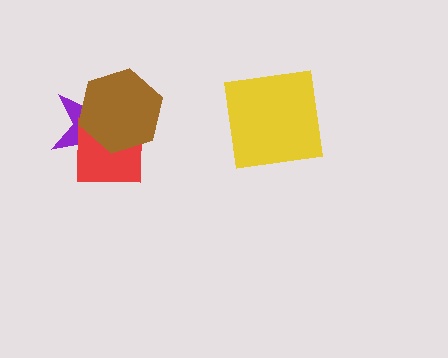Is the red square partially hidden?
Yes, it is partially covered by another shape.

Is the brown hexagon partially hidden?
No, no other shape covers it.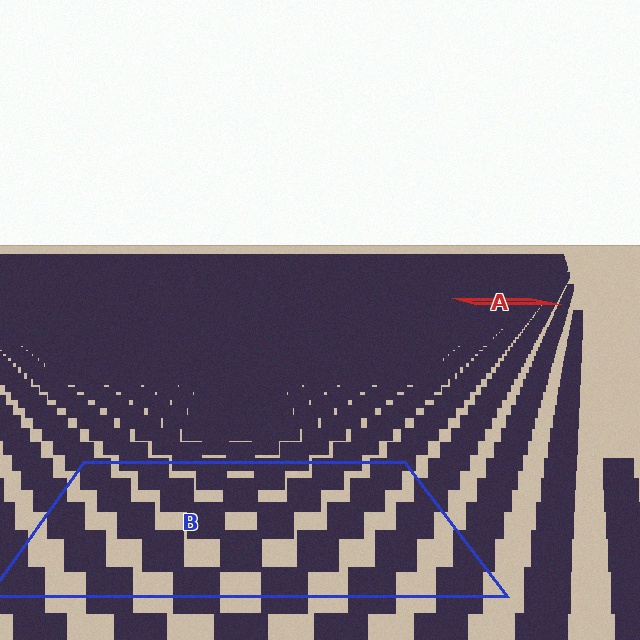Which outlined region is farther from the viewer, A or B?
Region A is farther from the viewer — the texture elements inside it appear smaller and more densely packed.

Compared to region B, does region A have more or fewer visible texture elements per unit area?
Region A has more texture elements per unit area — they are packed more densely because it is farther away.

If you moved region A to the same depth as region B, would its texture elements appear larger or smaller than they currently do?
They would appear larger. At a closer depth, the same texture elements are projected at a bigger on-screen size.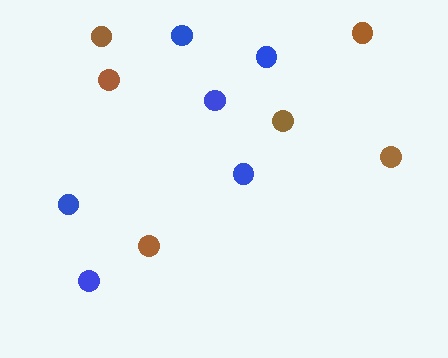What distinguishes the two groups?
There are 2 groups: one group of brown circles (6) and one group of blue circles (6).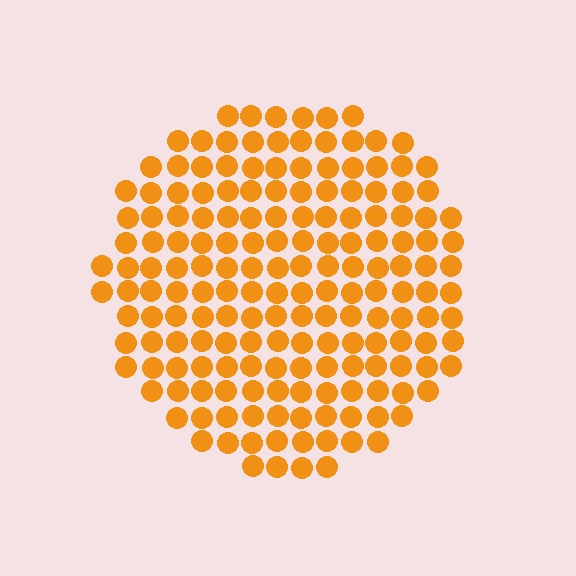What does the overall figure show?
The overall figure shows a circle.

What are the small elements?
The small elements are circles.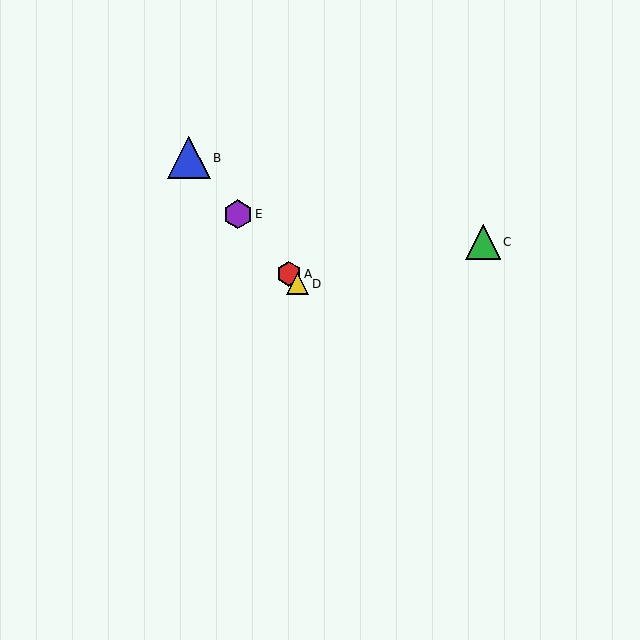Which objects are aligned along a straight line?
Objects A, B, D, E are aligned along a straight line.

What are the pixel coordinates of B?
Object B is at (189, 158).